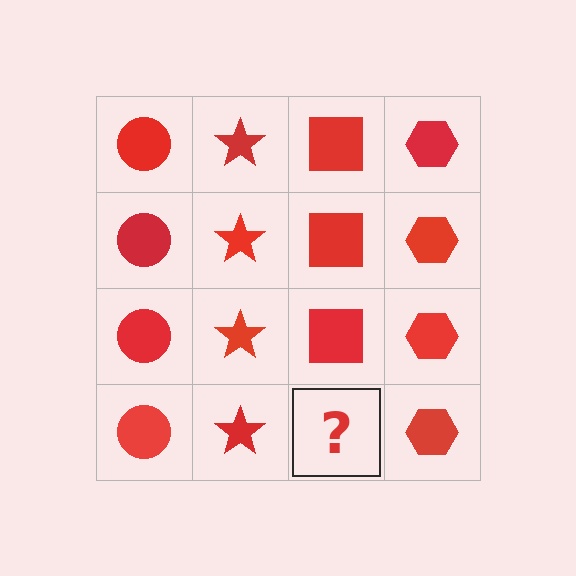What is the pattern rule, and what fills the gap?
The rule is that each column has a consistent shape. The gap should be filled with a red square.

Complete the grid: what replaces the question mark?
The question mark should be replaced with a red square.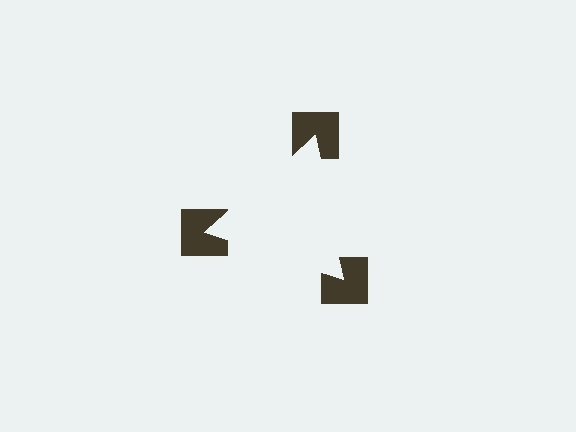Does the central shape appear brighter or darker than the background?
It typically appears slightly brighter than the background, even though no actual brightness change is drawn.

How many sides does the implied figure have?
3 sides.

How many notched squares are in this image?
There are 3 — one at each vertex of the illusory triangle.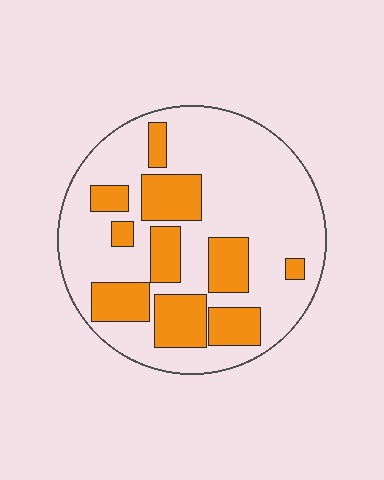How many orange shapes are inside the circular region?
10.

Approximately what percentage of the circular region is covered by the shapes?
Approximately 30%.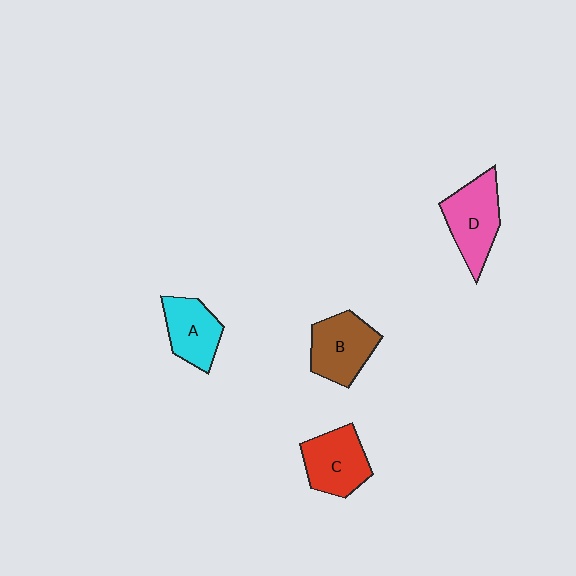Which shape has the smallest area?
Shape A (cyan).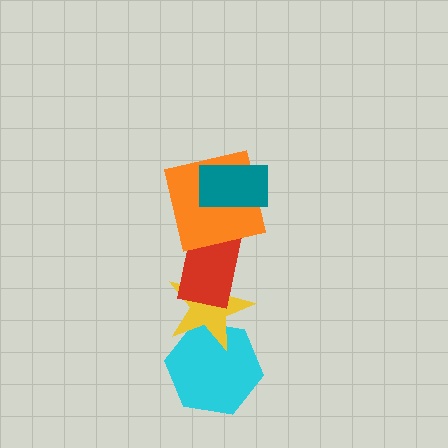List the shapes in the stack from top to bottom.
From top to bottom: the teal rectangle, the orange square, the red rectangle, the yellow star, the cyan hexagon.